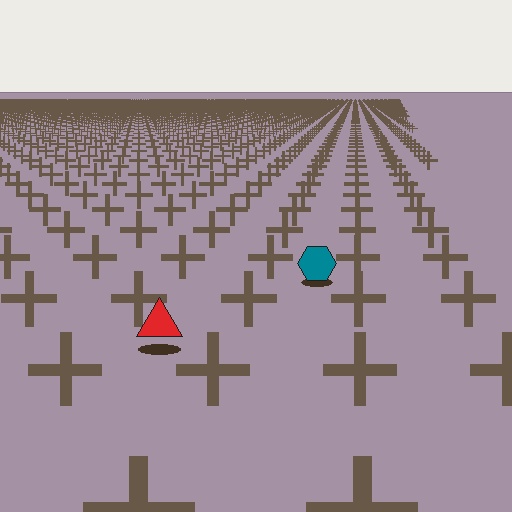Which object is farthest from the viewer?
The teal hexagon is farthest from the viewer. It appears smaller and the ground texture around it is denser.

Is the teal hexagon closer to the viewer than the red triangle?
No. The red triangle is closer — you can tell from the texture gradient: the ground texture is coarser near it.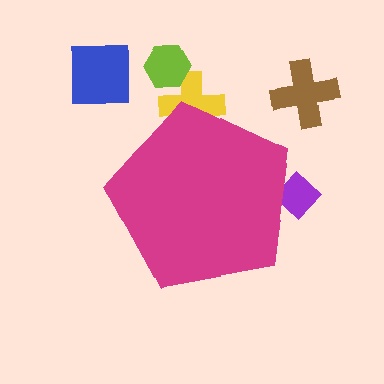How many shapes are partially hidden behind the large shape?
2 shapes are partially hidden.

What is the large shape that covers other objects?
A magenta pentagon.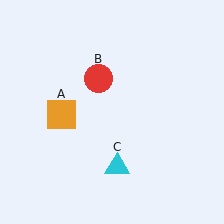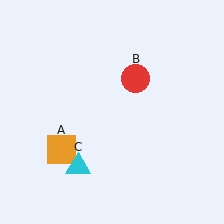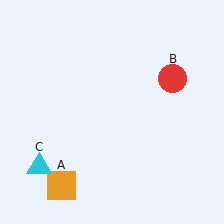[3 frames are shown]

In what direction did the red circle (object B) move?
The red circle (object B) moved right.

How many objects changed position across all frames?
3 objects changed position: orange square (object A), red circle (object B), cyan triangle (object C).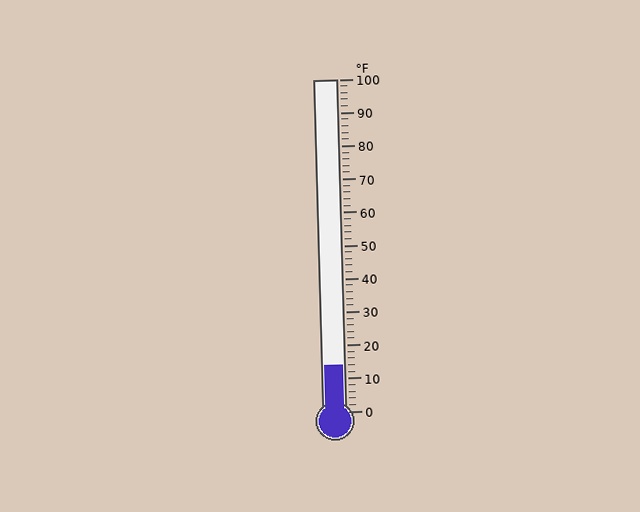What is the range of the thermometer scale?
The thermometer scale ranges from 0°F to 100°F.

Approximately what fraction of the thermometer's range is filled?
The thermometer is filled to approximately 15% of its range.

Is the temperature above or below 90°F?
The temperature is below 90°F.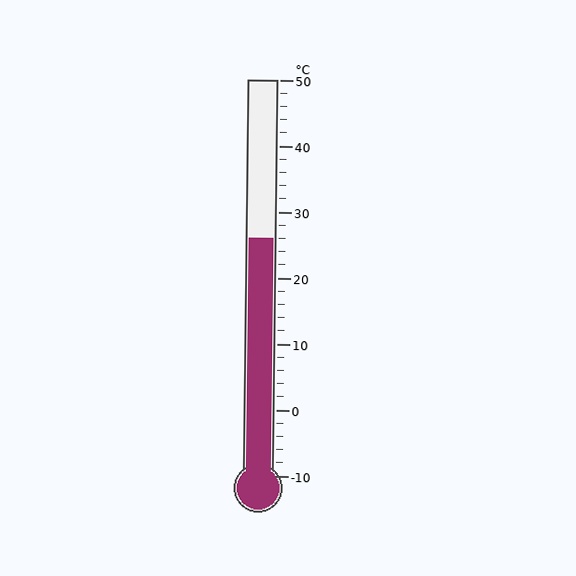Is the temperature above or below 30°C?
The temperature is below 30°C.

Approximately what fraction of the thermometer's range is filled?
The thermometer is filled to approximately 60% of its range.